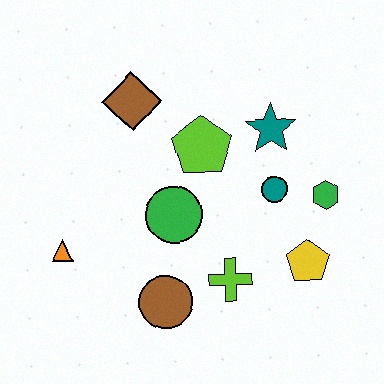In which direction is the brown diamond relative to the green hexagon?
The brown diamond is to the left of the green hexagon.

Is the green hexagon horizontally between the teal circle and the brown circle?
No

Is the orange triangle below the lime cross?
No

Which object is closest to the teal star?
The teal circle is closest to the teal star.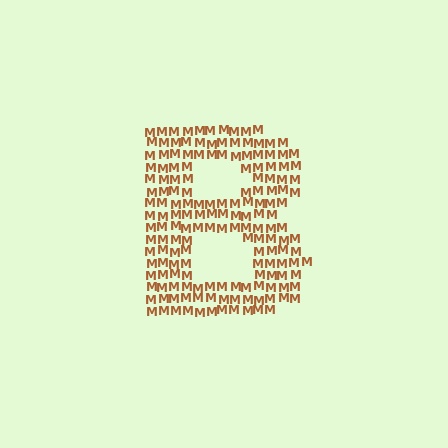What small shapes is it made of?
It is made of small letter M's.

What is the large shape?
The large shape is the letter B.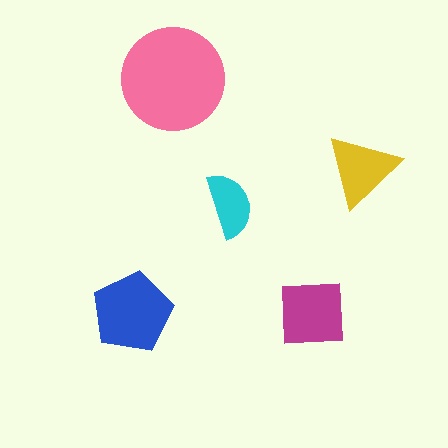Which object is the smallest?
The cyan semicircle.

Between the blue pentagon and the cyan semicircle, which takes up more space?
The blue pentagon.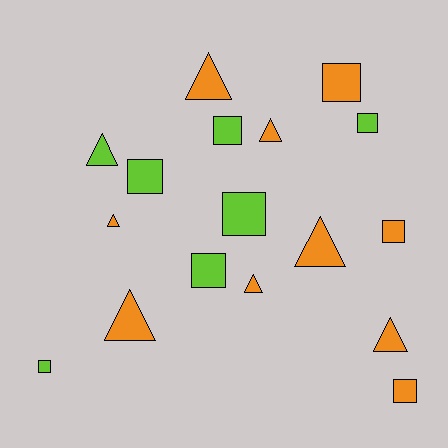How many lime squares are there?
There are 6 lime squares.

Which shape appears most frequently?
Square, with 9 objects.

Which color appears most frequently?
Orange, with 10 objects.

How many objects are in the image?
There are 17 objects.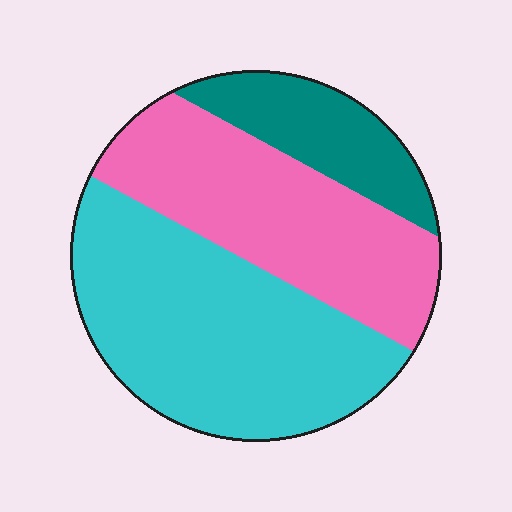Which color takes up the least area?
Teal, at roughly 15%.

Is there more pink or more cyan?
Cyan.